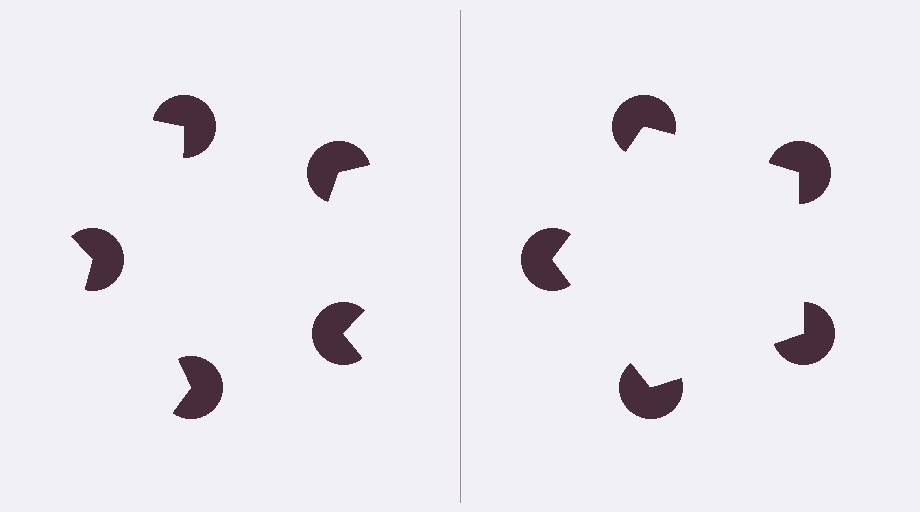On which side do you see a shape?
An illusory pentagon appears on the right side. On the left side the wedge cuts are rotated, so no coherent shape forms.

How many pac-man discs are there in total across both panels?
10 — 5 on each side.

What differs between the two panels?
The pac-man discs are positioned identically on both sides; only the wedge orientations differ. On the right they align to a pentagon; on the left they are misaligned.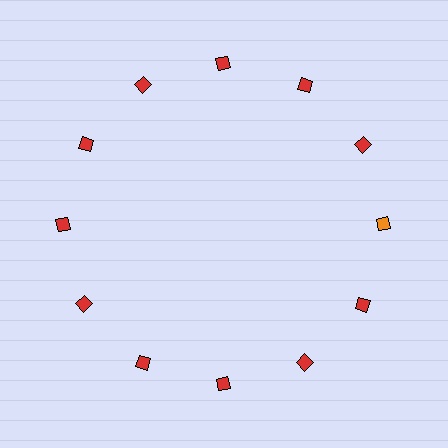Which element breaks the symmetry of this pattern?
The orange diamond at roughly the 3 o'clock position breaks the symmetry. All other shapes are red diamonds.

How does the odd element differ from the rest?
It has a different color: orange instead of red.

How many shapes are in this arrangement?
There are 12 shapes arranged in a ring pattern.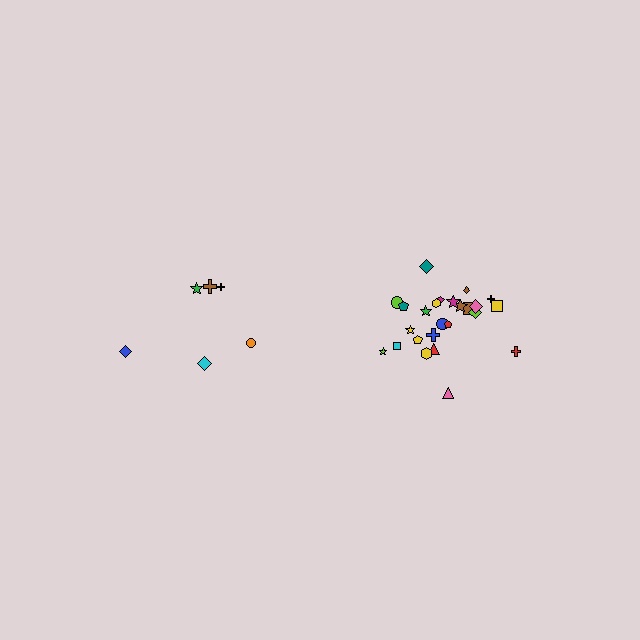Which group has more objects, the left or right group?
The right group.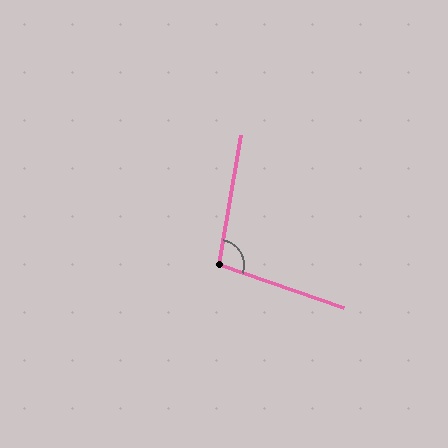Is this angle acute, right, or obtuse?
It is obtuse.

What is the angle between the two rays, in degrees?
Approximately 99 degrees.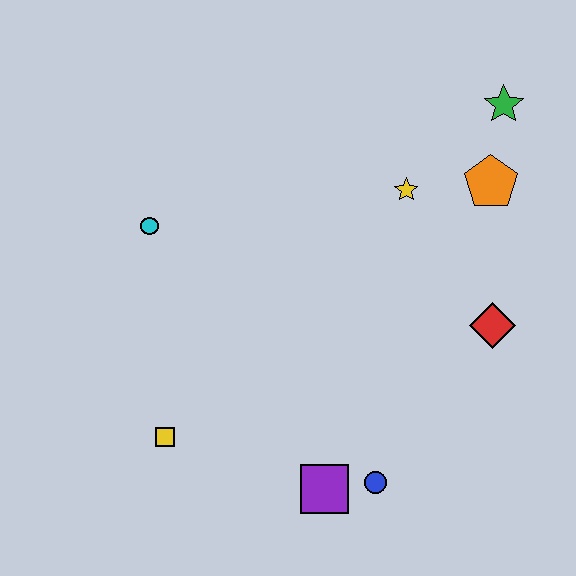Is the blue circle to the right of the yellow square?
Yes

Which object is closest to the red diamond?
The orange pentagon is closest to the red diamond.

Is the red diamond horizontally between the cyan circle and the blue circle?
No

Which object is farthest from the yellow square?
The green star is farthest from the yellow square.